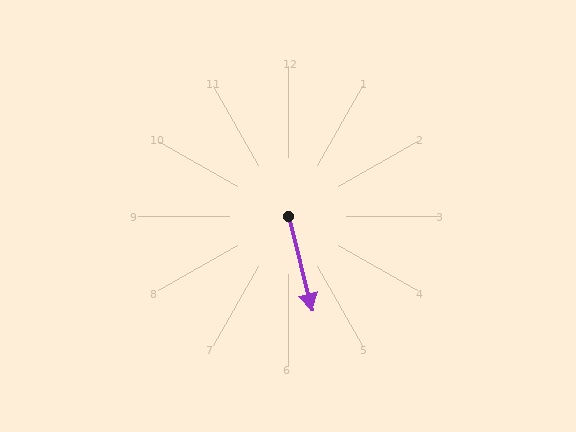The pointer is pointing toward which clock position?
Roughly 6 o'clock.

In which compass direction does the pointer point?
South.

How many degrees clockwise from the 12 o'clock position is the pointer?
Approximately 166 degrees.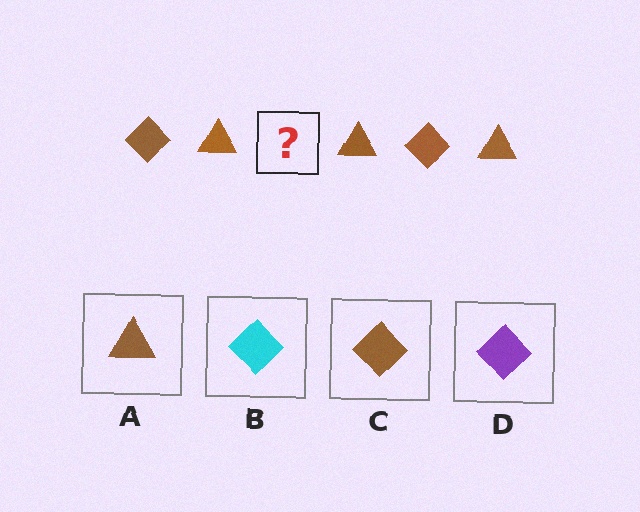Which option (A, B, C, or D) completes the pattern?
C.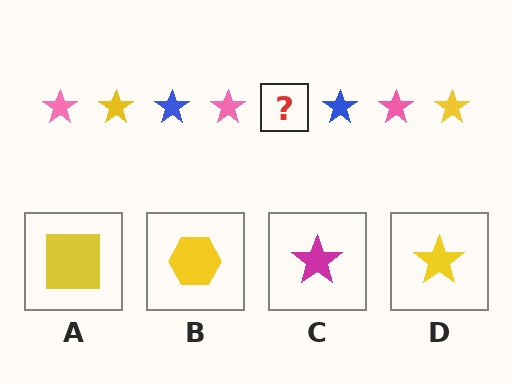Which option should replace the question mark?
Option D.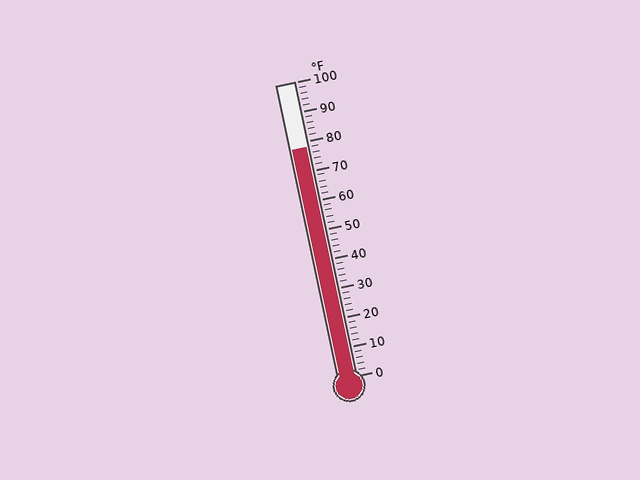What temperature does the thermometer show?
The thermometer shows approximately 78°F.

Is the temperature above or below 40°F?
The temperature is above 40°F.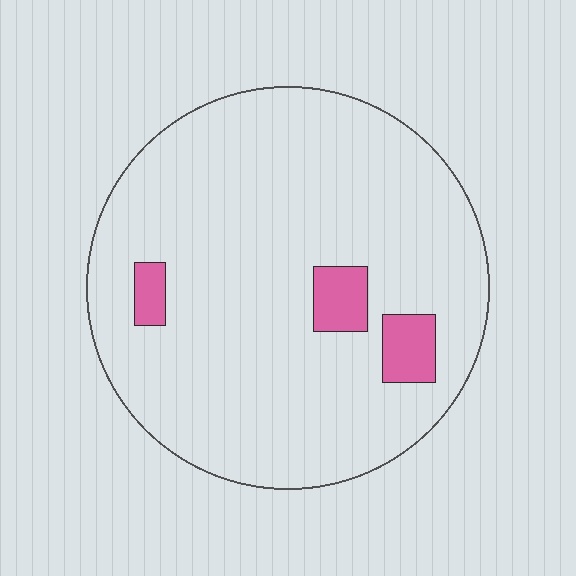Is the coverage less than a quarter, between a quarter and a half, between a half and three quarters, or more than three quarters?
Less than a quarter.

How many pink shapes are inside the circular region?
3.